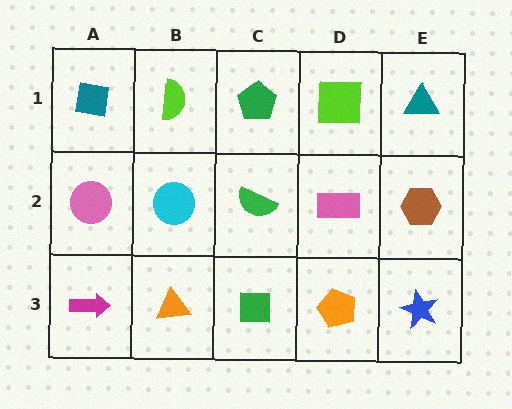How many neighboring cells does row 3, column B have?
3.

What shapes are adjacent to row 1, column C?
A green semicircle (row 2, column C), a lime semicircle (row 1, column B), a lime square (row 1, column D).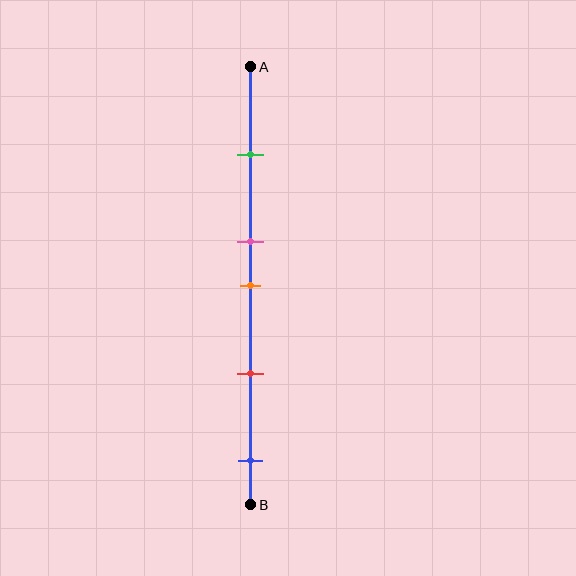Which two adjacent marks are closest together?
The pink and orange marks are the closest adjacent pair.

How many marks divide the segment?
There are 5 marks dividing the segment.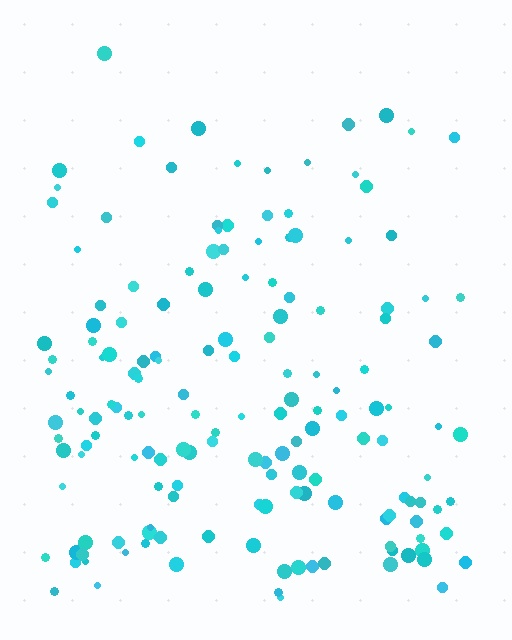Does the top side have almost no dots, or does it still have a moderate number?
Still a moderate number, just noticeably fewer than the bottom.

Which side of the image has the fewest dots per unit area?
The top.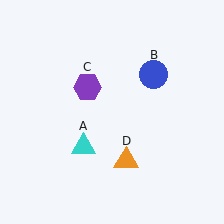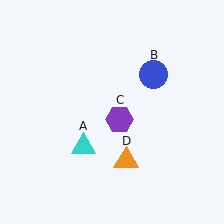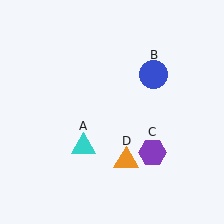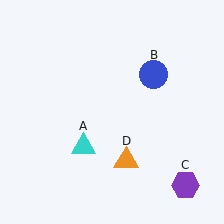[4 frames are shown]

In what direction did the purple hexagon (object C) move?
The purple hexagon (object C) moved down and to the right.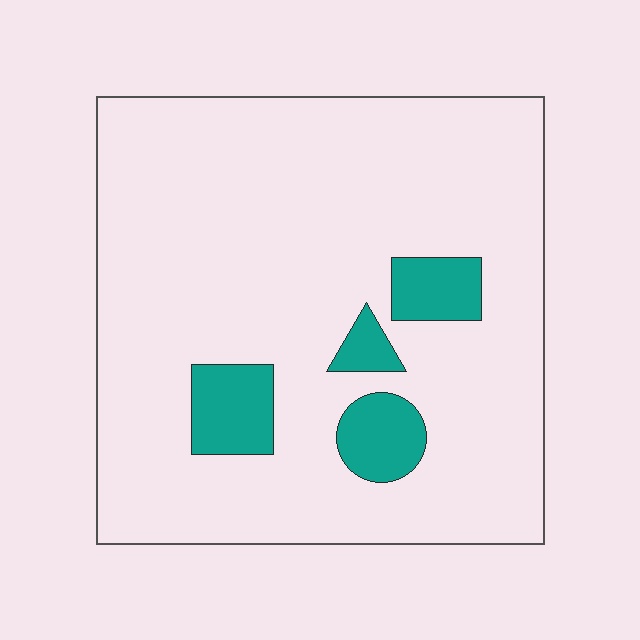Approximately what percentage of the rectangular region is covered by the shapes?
Approximately 10%.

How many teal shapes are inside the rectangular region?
4.